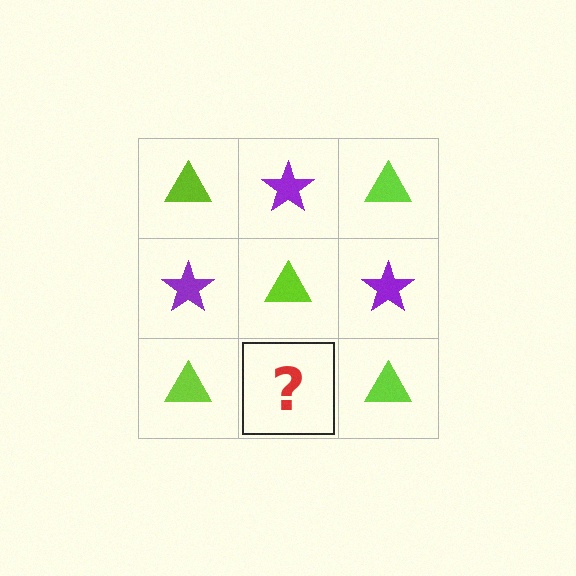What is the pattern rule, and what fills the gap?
The rule is that it alternates lime triangle and purple star in a checkerboard pattern. The gap should be filled with a purple star.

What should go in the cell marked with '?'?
The missing cell should contain a purple star.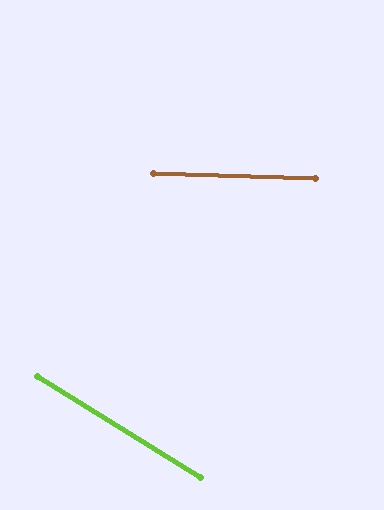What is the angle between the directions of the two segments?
Approximately 30 degrees.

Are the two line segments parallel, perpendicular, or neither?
Neither parallel nor perpendicular — they differ by about 30°.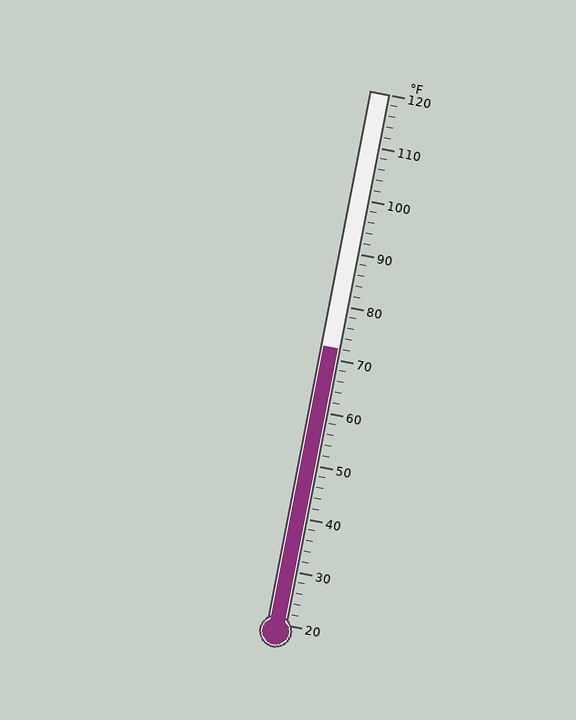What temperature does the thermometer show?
The thermometer shows approximately 72°F.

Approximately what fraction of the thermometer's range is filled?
The thermometer is filled to approximately 50% of its range.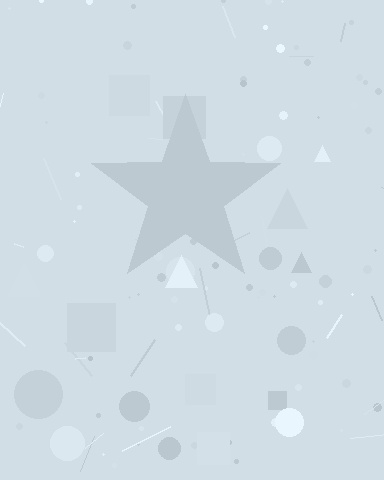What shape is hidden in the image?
A star is hidden in the image.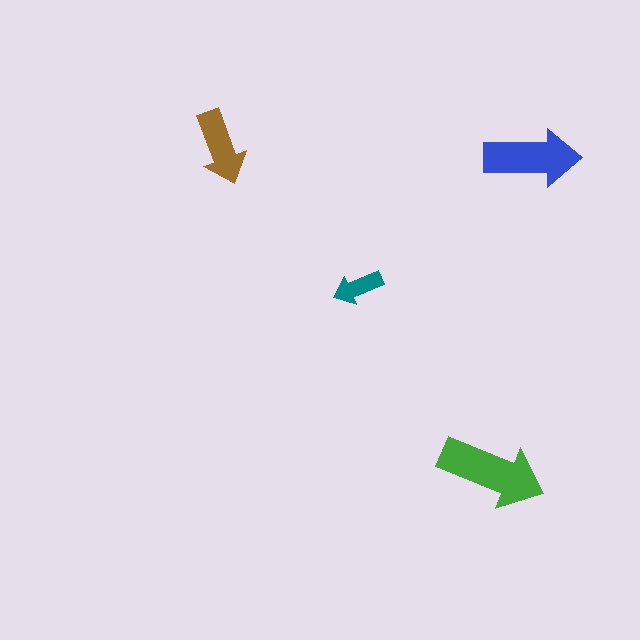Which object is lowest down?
The green arrow is bottommost.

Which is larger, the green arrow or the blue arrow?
The green one.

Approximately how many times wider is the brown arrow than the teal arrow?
About 1.5 times wider.